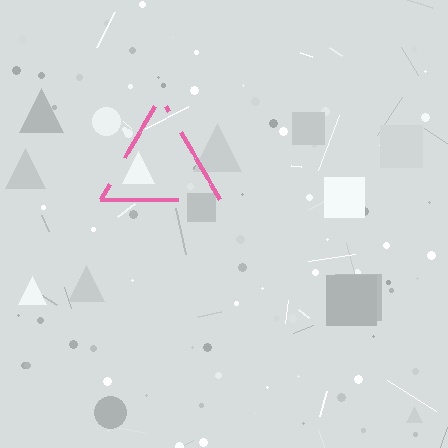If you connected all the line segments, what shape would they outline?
They would outline a triangle.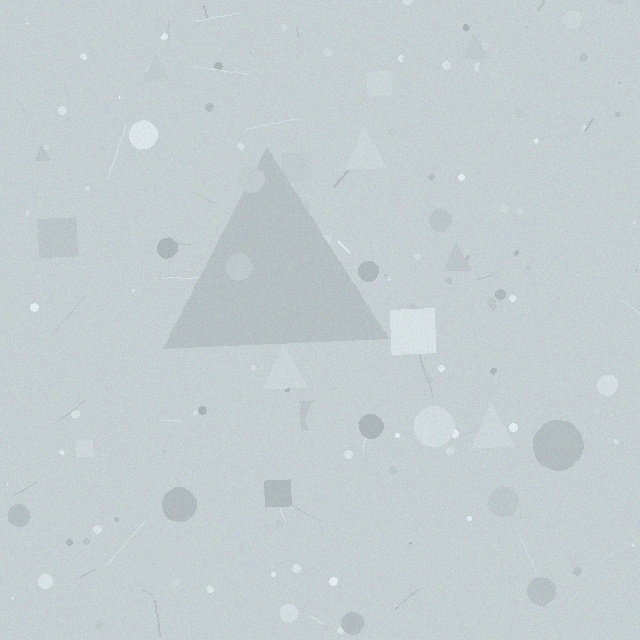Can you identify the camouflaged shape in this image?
The camouflaged shape is a triangle.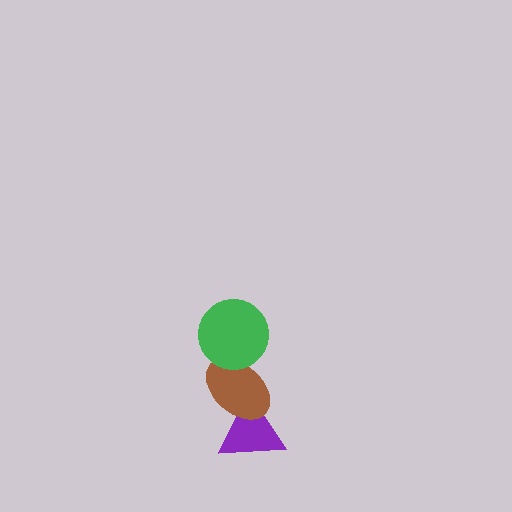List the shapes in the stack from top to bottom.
From top to bottom: the green circle, the brown ellipse, the purple triangle.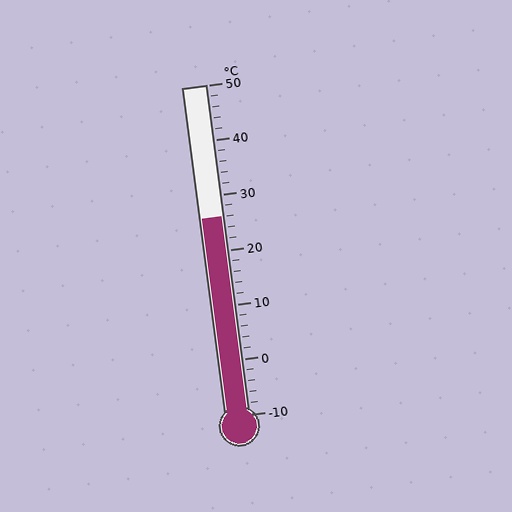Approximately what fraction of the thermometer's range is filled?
The thermometer is filled to approximately 60% of its range.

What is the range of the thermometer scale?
The thermometer scale ranges from -10°C to 50°C.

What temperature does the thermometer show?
The thermometer shows approximately 26°C.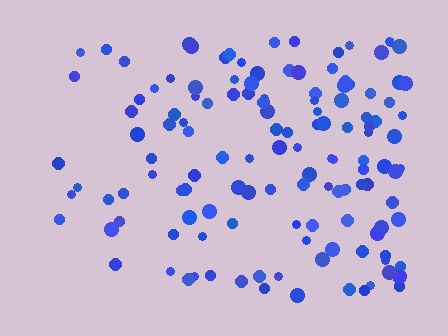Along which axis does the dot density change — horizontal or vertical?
Horizontal.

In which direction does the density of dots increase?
From left to right, with the right side densest.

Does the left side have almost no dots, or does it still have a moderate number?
Still a moderate number, just noticeably fewer than the right.